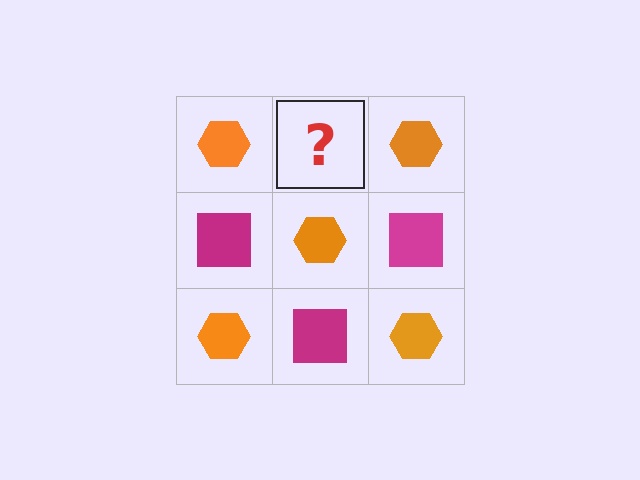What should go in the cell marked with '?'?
The missing cell should contain a magenta square.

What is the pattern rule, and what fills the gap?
The rule is that it alternates orange hexagon and magenta square in a checkerboard pattern. The gap should be filled with a magenta square.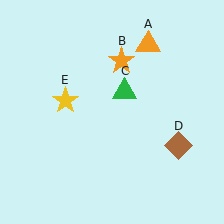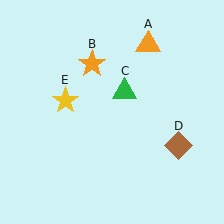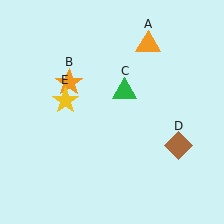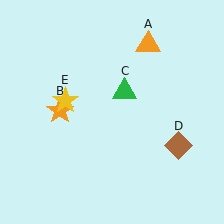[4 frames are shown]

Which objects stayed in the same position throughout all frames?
Orange triangle (object A) and green triangle (object C) and brown diamond (object D) and yellow star (object E) remained stationary.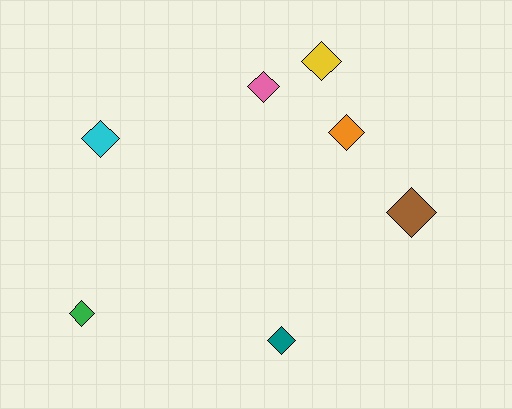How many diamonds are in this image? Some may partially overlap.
There are 7 diamonds.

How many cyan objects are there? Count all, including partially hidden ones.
There is 1 cyan object.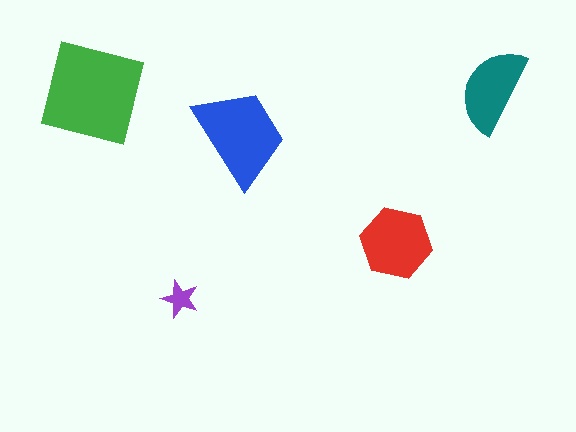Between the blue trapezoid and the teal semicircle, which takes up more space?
The blue trapezoid.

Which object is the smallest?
The purple star.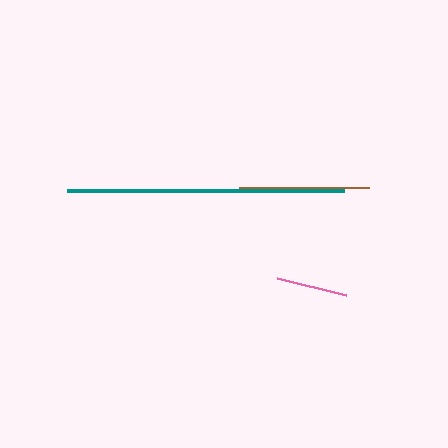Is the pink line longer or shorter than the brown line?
The brown line is longer than the pink line.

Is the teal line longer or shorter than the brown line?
The teal line is longer than the brown line.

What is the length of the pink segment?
The pink segment is approximately 71 pixels long.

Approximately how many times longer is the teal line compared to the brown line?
The teal line is approximately 2.1 times the length of the brown line.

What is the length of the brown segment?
The brown segment is approximately 130 pixels long.